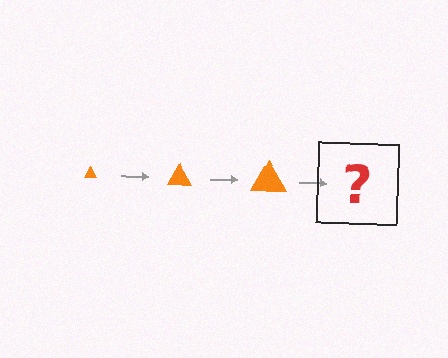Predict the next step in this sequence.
The next step is an orange triangle, larger than the previous one.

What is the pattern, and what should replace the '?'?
The pattern is that the triangle gets progressively larger each step. The '?' should be an orange triangle, larger than the previous one.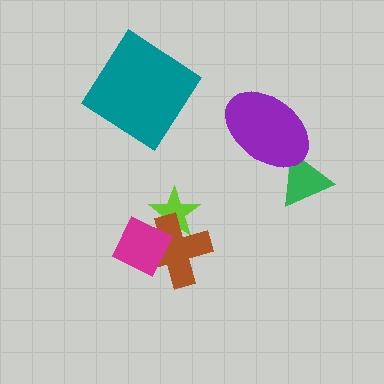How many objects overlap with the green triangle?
1 object overlaps with the green triangle.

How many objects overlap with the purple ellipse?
1 object overlaps with the purple ellipse.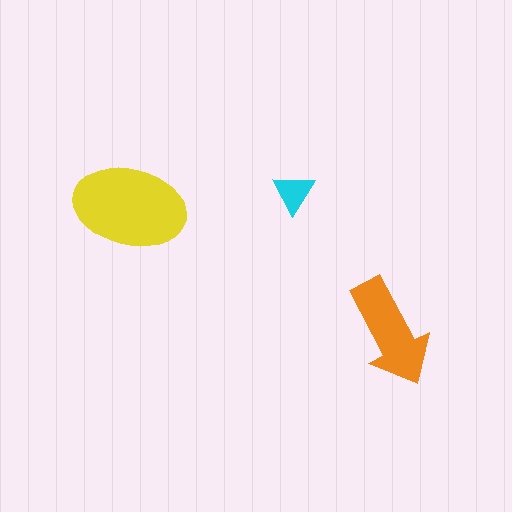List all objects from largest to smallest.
The yellow ellipse, the orange arrow, the cyan triangle.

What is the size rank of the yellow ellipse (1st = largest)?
1st.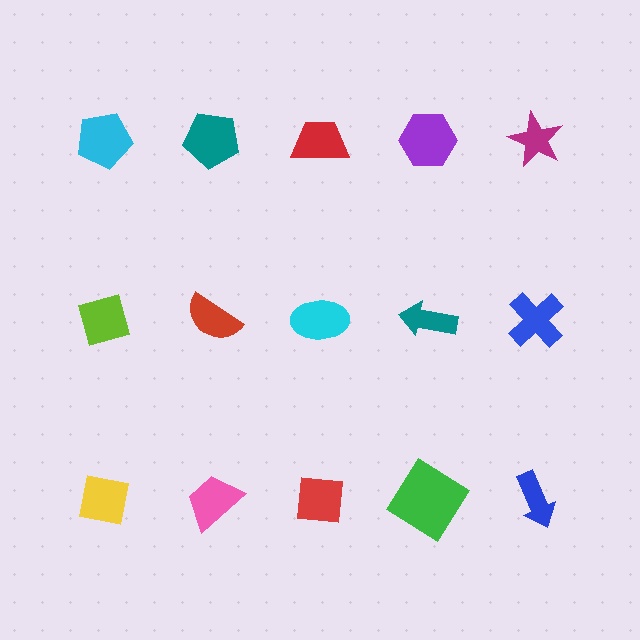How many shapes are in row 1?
5 shapes.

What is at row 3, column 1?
A yellow square.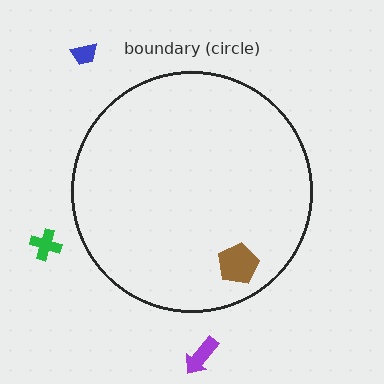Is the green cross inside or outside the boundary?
Outside.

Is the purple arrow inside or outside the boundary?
Outside.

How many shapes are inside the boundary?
1 inside, 3 outside.